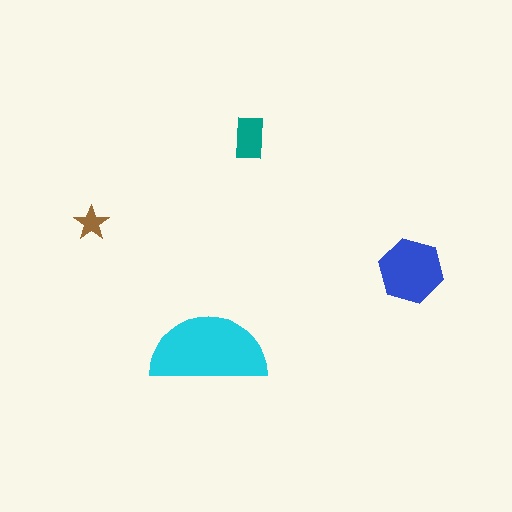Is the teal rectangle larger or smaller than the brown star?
Larger.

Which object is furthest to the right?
The blue hexagon is rightmost.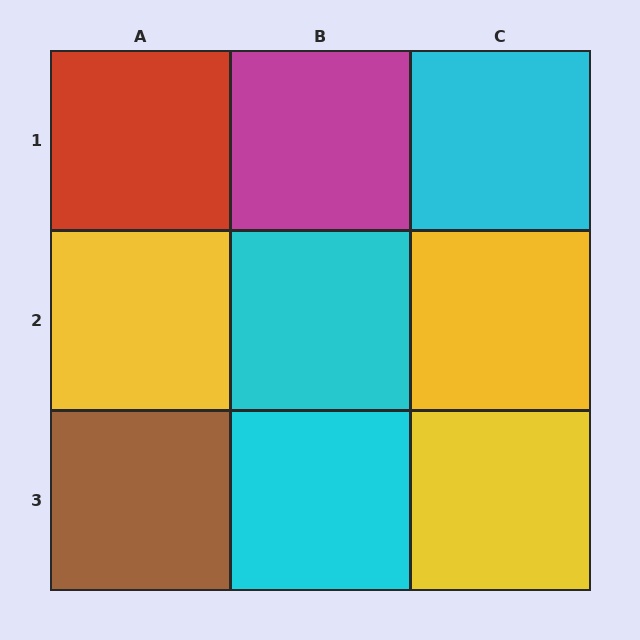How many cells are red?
1 cell is red.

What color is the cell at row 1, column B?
Magenta.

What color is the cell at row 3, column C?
Yellow.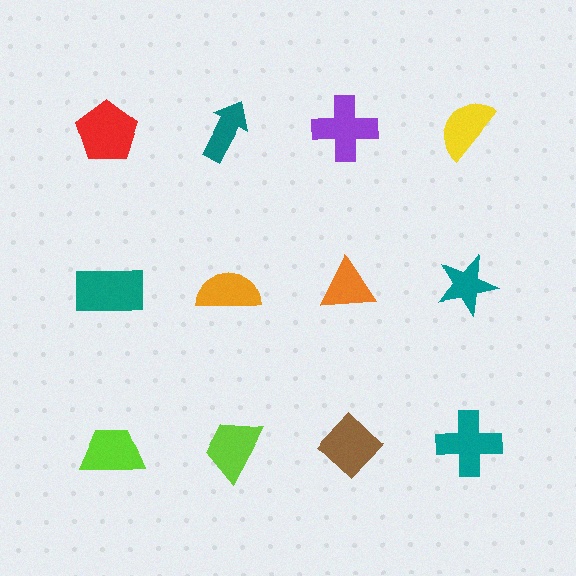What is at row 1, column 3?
A purple cross.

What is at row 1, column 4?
A yellow semicircle.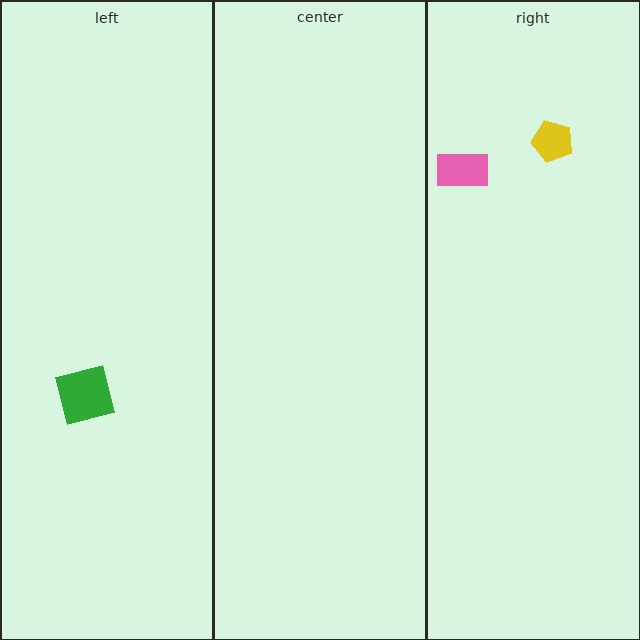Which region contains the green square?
The left region.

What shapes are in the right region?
The yellow pentagon, the pink rectangle.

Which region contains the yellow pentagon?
The right region.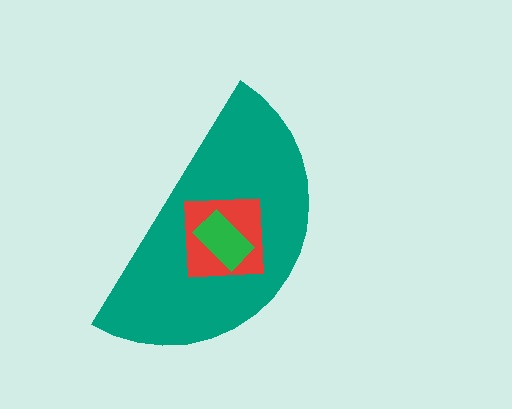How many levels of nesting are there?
3.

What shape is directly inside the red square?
The green rectangle.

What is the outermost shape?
The teal semicircle.